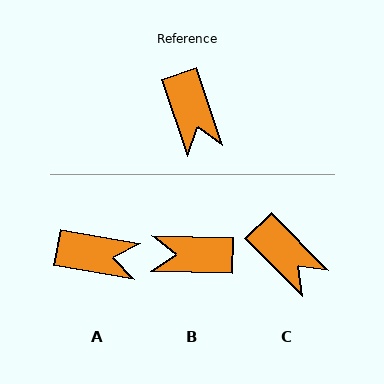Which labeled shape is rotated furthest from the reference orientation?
B, about 110 degrees away.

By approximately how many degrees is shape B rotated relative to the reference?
Approximately 110 degrees clockwise.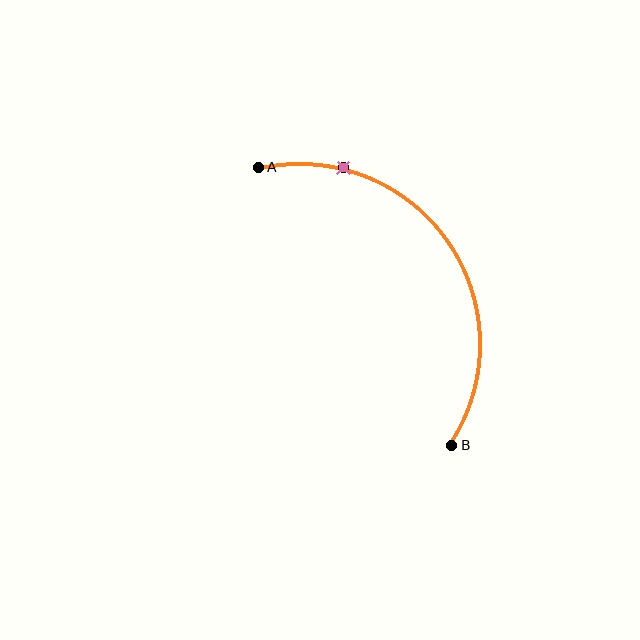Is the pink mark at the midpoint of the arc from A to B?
No. The pink mark lies on the arc but is closer to endpoint A. The arc midpoint would be at the point on the curve equidistant along the arc from both A and B.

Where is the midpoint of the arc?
The arc midpoint is the point on the curve farthest from the straight line joining A and B. It sits above and to the right of that line.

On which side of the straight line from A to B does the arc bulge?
The arc bulges above and to the right of the straight line connecting A and B.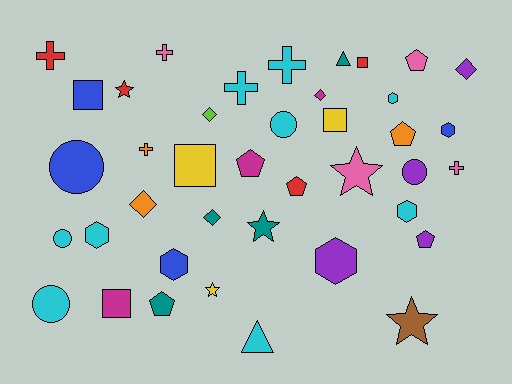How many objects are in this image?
There are 40 objects.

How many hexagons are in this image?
There are 6 hexagons.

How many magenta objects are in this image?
There are 3 magenta objects.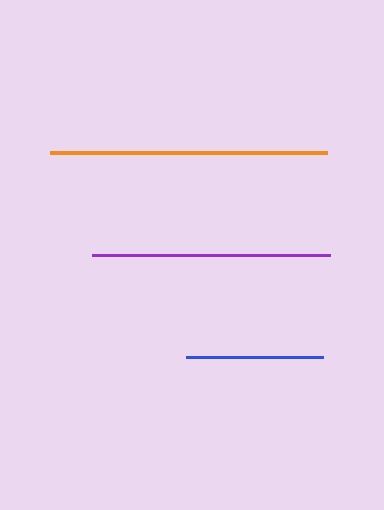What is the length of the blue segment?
The blue segment is approximately 137 pixels long.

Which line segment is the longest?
The orange line is the longest at approximately 277 pixels.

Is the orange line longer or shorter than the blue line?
The orange line is longer than the blue line.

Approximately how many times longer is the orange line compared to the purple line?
The orange line is approximately 1.2 times the length of the purple line.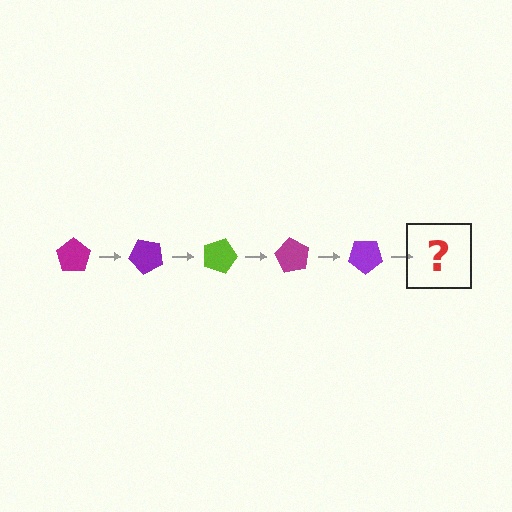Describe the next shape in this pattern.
It should be a lime pentagon, rotated 225 degrees from the start.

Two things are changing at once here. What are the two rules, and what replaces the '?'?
The two rules are that it rotates 45 degrees each step and the color cycles through magenta, purple, and lime. The '?' should be a lime pentagon, rotated 225 degrees from the start.